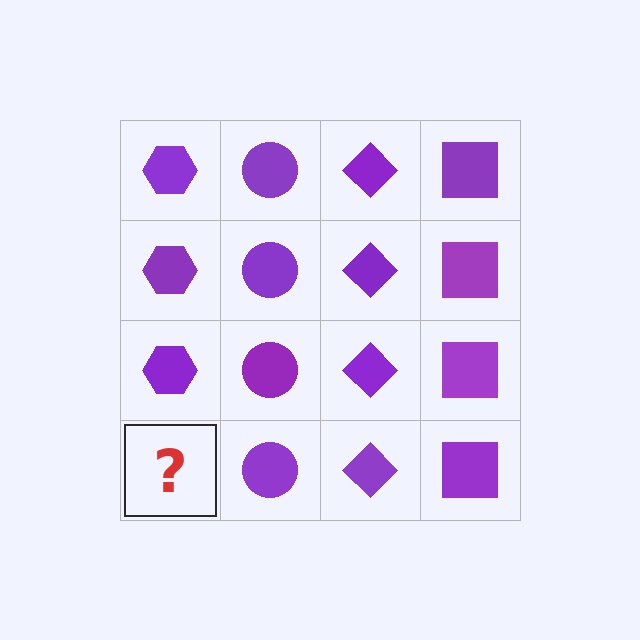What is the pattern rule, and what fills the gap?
The rule is that each column has a consistent shape. The gap should be filled with a purple hexagon.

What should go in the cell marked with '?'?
The missing cell should contain a purple hexagon.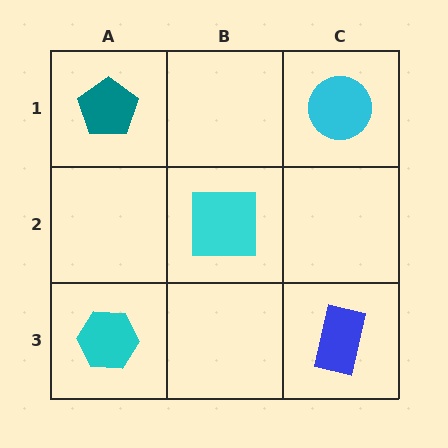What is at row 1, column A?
A teal pentagon.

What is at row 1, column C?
A cyan circle.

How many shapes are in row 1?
2 shapes.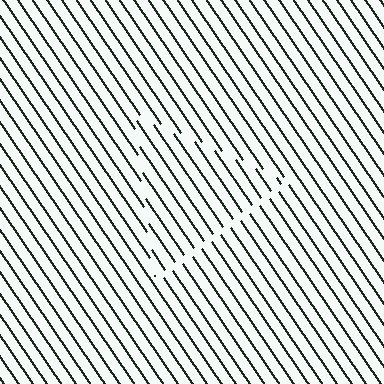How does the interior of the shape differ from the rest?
The interior of the shape contains the same grating, shifted by half a period — the contour is defined by the phase discontinuity where line-ends from the inner and outer gratings abut.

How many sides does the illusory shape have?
3 sides — the line-ends trace a triangle.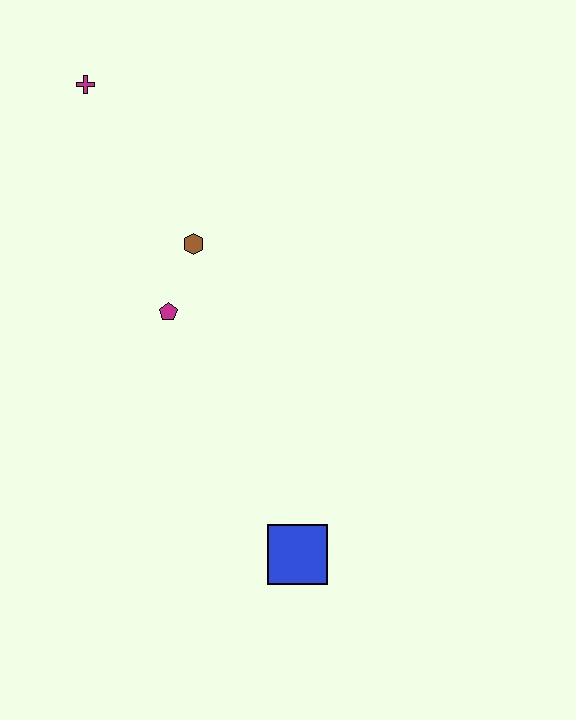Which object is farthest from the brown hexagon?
The blue square is farthest from the brown hexagon.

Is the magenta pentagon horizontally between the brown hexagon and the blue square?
No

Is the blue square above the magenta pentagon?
No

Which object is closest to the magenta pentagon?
The brown hexagon is closest to the magenta pentagon.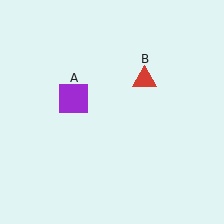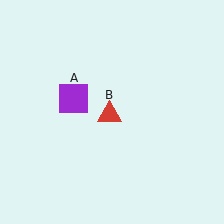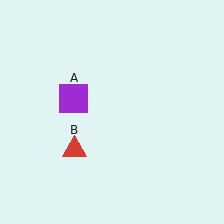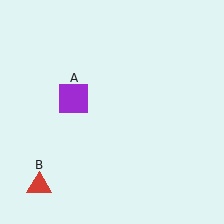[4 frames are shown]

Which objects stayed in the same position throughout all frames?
Purple square (object A) remained stationary.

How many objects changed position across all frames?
1 object changed position: red triangle (object B).